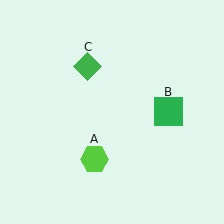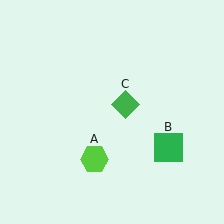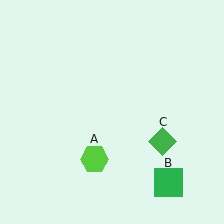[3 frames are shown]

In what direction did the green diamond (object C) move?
The green diamond (object C) moved down and to the right.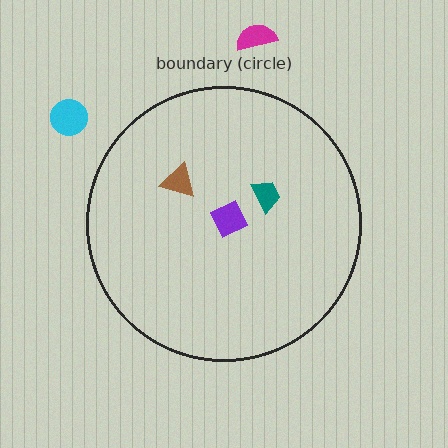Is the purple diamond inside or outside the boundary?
Inside.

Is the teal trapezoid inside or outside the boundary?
Inside.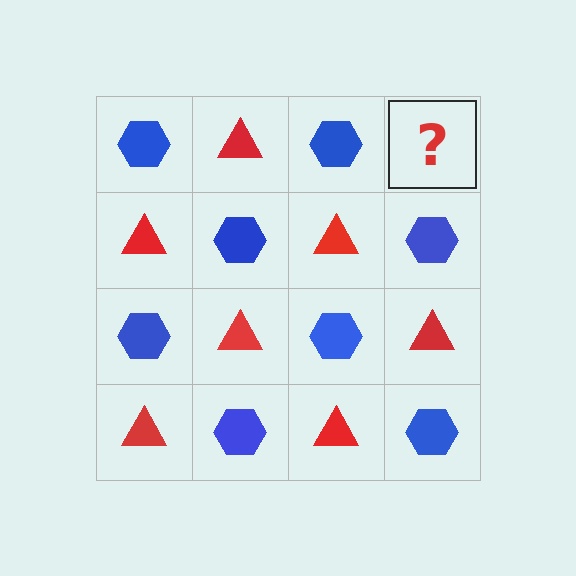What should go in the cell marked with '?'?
The missing cell should contain a red triangle.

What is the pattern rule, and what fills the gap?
The rule is that it alternates blue hexagon and red triangle in a checkerboard pattern. The gap should be filled with a red triangle.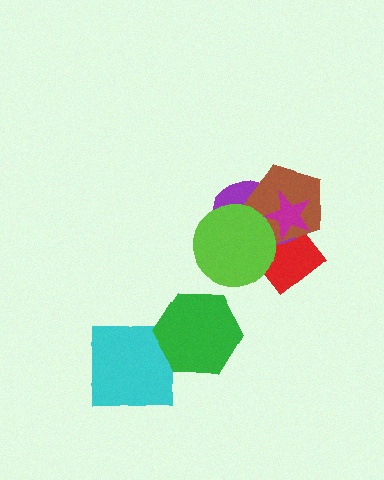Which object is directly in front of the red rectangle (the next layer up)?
The purple ellipse is directly in front of the red rectangle.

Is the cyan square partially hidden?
Yes, it is partially covered by another shape.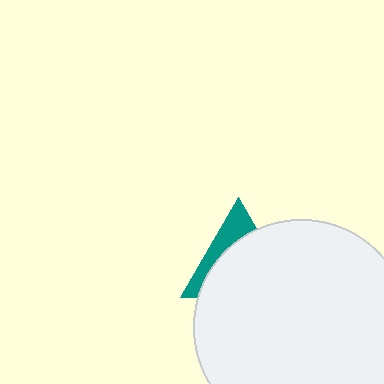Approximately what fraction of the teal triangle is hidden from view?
Roughly 69% of the teal triangle is hidden behind the white circle.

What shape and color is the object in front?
The object in front is a white circle.